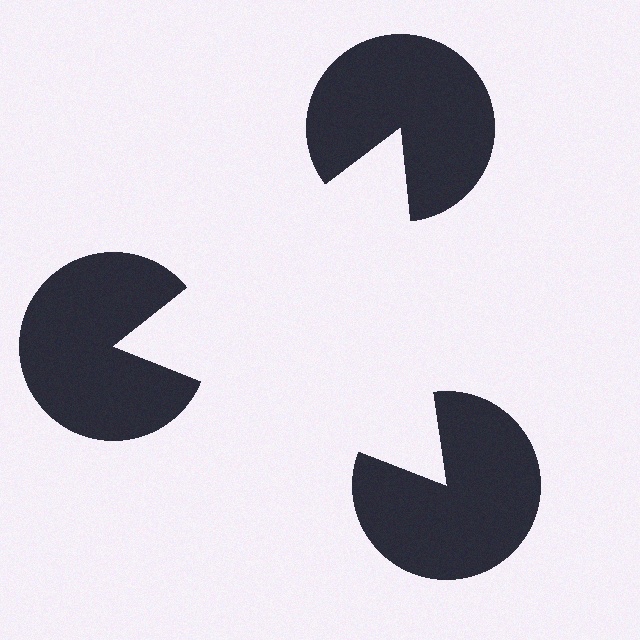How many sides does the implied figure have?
3 sides.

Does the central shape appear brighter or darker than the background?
It typically appears slightly brighter than the background, even though no actual brightness change is drawn.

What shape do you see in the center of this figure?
An illusory triangle — its edges are inferred from the aligned wedge cuts in the pac-man discs, not physically drawn.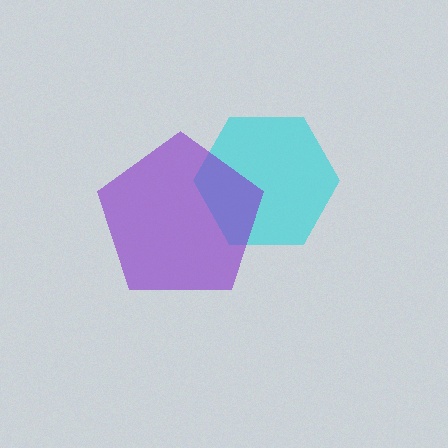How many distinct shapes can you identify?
There are 2 distinct shapes: a cyan hexagon, a purple pentagon.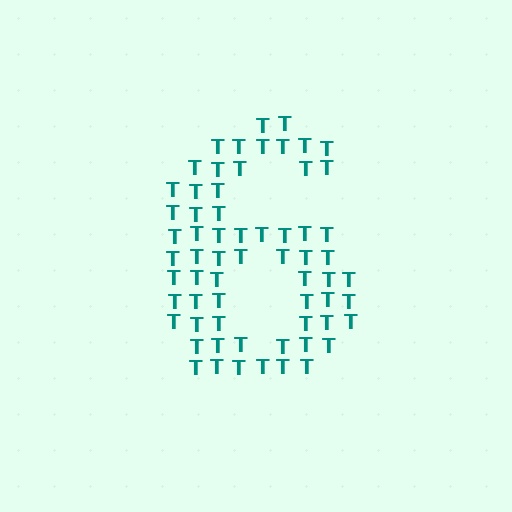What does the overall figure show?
The overall figure shows the digit 6.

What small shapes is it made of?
It is made of small letter T's.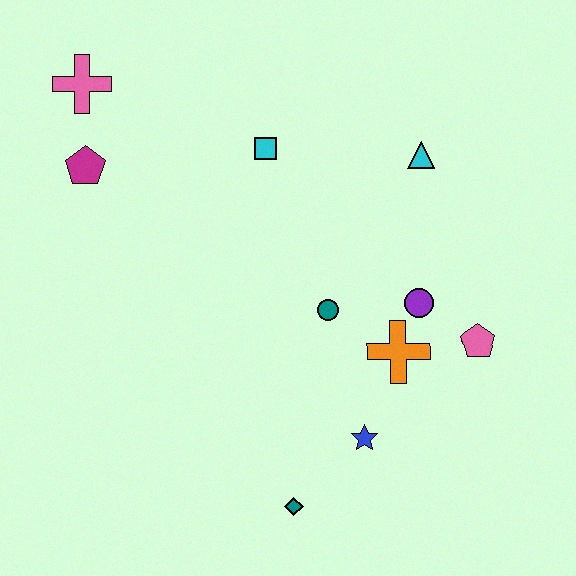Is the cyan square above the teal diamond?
Yes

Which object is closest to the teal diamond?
The blue star is closest to the teal diamond.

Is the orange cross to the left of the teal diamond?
No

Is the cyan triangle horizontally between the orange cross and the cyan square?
No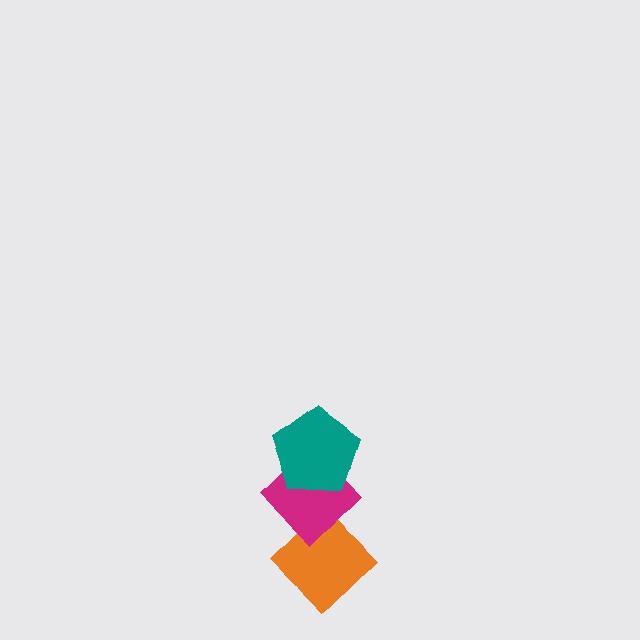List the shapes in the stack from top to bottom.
From top to bottom: the teal pentagon, the magenta diamond, the orange diamond.